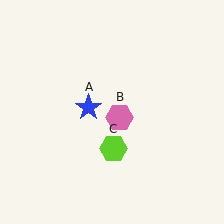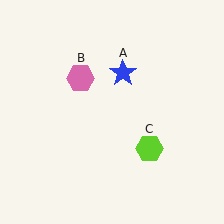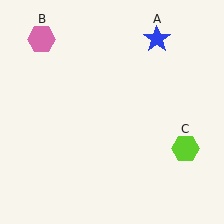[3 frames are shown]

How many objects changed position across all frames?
3 objects changed position: blue star (object A), pink hexagon (object B), lime hexagon (object C).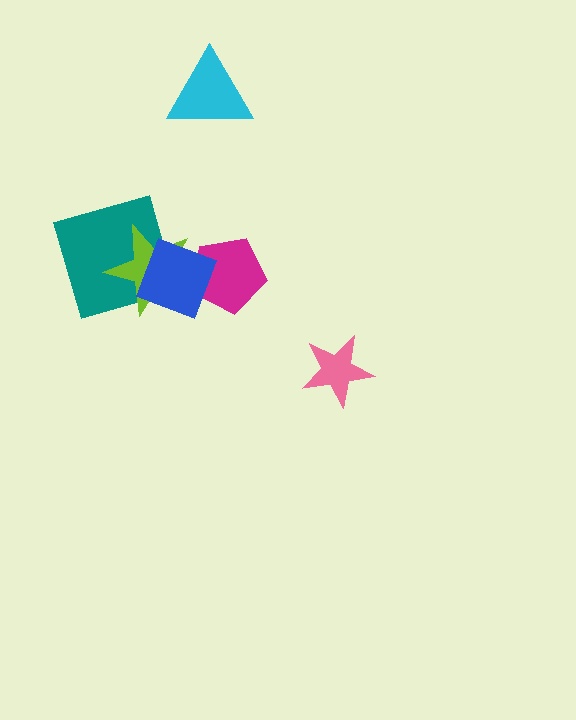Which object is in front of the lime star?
The blue diamond is in front of the lime star.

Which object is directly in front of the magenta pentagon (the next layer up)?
The lime star is directly in front of the magenta pentagon.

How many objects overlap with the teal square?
2 objects overlap with the teal square.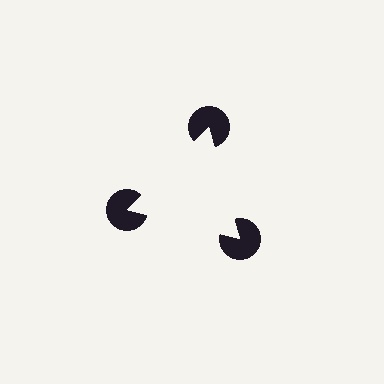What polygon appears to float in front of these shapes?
An illusory triangle — its edges are inferred from the aligned wedge cuts in the pac-man discs, not physically drawn.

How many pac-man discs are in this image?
There are 3 — one at each vertex of the illusory triangle.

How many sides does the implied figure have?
3 sides.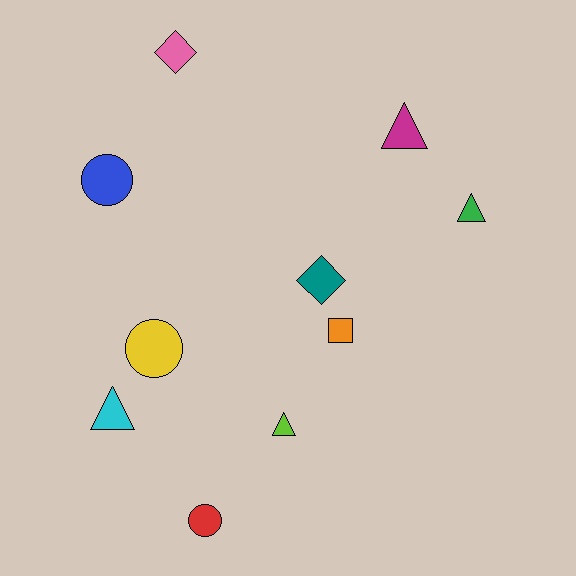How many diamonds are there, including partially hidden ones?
There are 2 diamonds.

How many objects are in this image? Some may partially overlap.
There are 10 objects.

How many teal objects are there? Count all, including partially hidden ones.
There is 1 teal object.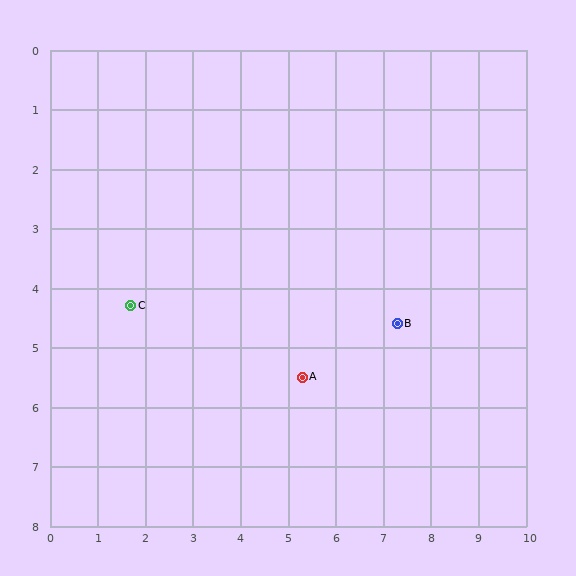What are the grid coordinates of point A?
Point A is at approximately (5.3, 5.5).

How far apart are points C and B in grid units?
Points C and B are about 5.6 grid units apart.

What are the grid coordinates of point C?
Point C is at approximately (1.7, 4.3).